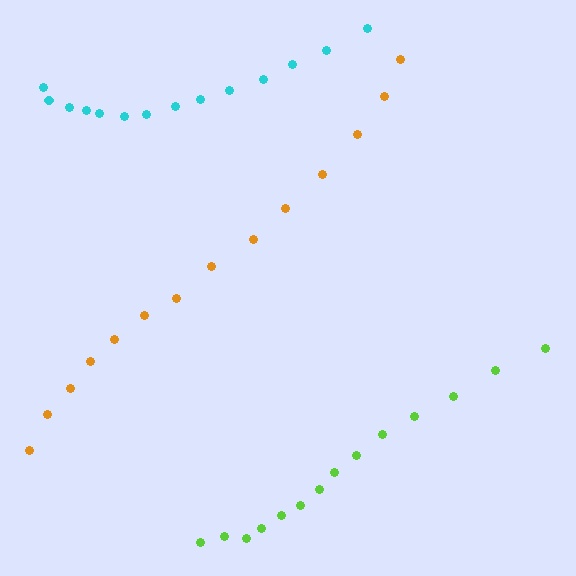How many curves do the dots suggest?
There are 3 distinct paths.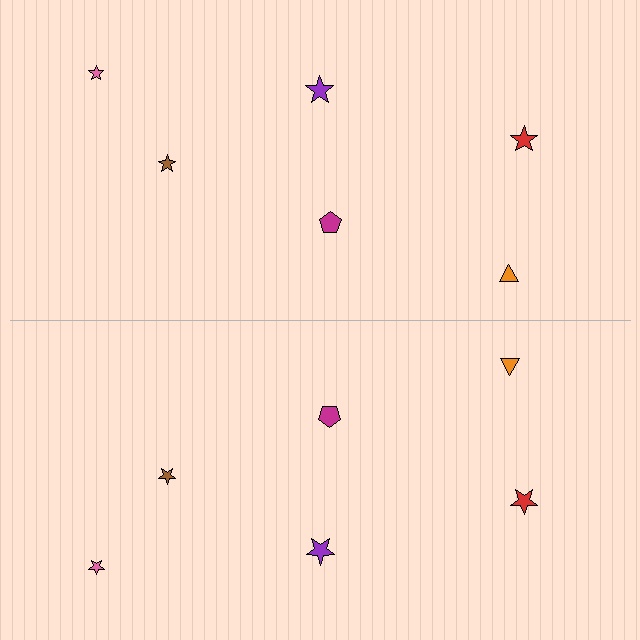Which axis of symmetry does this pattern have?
The pattern has a horizontal axis of symmetry running through the center of the image.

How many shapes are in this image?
There are 12 shapes in this image.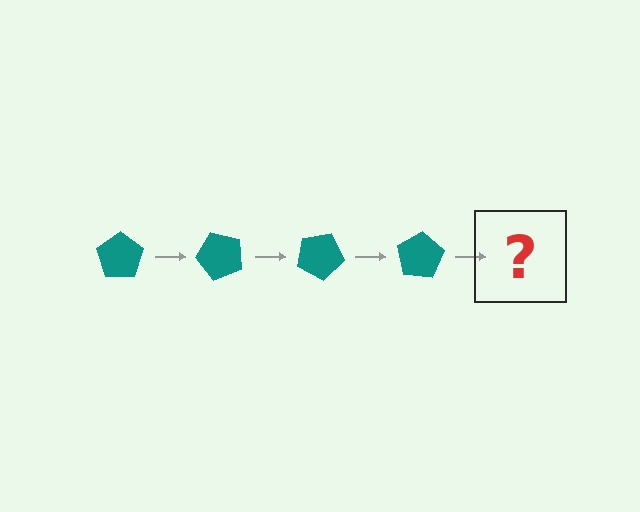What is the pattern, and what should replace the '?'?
The pattern is that the pentagon rotates 50 degrees each step. The '?' should be a teal pentagon rotated 200 degrees.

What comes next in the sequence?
The next element should be a teal pentagon rotated 200 degrees.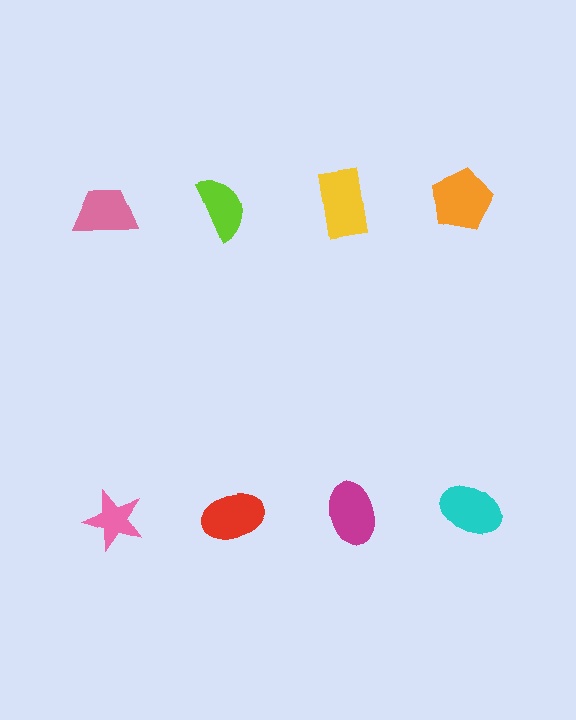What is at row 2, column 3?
A magenta ellipse.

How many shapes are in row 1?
4 shapes.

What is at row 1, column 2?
A lime semicircle.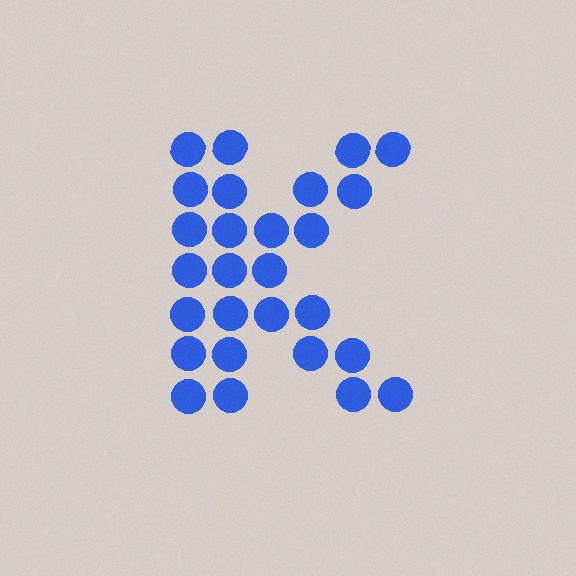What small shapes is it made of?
It is made of small circles.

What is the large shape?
The large shape is the letter K.